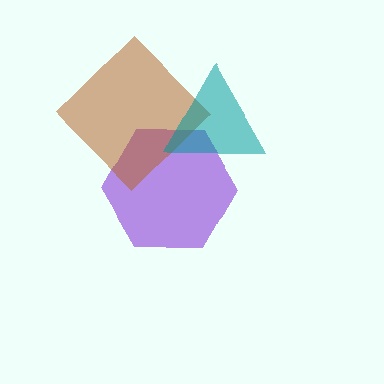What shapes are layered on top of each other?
The layered shapes are: a purple hexagon, a brown diamond, a teal triangle.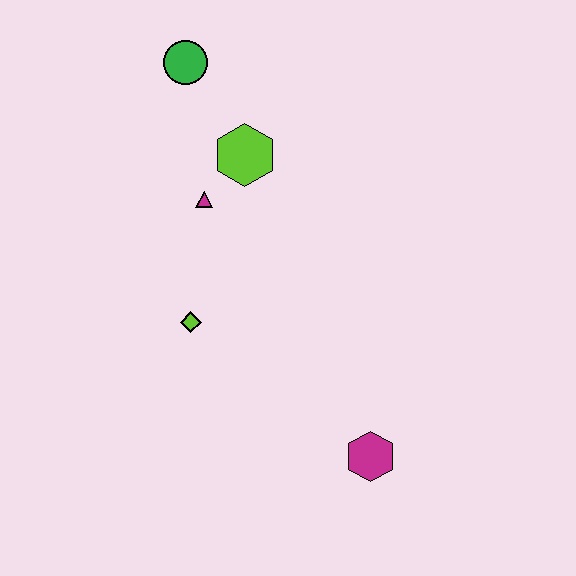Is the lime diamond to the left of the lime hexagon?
Yes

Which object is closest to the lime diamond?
The magenta triangle is closest to the lime diamond.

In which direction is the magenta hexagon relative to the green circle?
The magenta hexagon is below the green circle.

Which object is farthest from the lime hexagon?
The magenta hexagon is farthest from the lime hexagon.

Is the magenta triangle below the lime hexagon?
Yes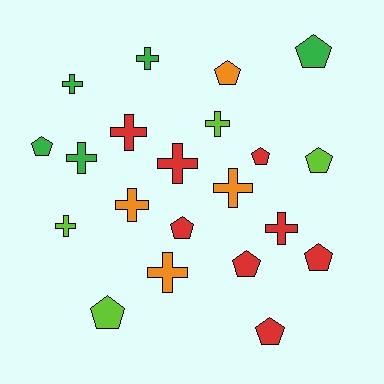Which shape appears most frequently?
Cross, with 11 objects.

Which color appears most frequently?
Red, with 8 objects.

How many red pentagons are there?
There are 5 red pentagons.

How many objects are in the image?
There are 21 objects.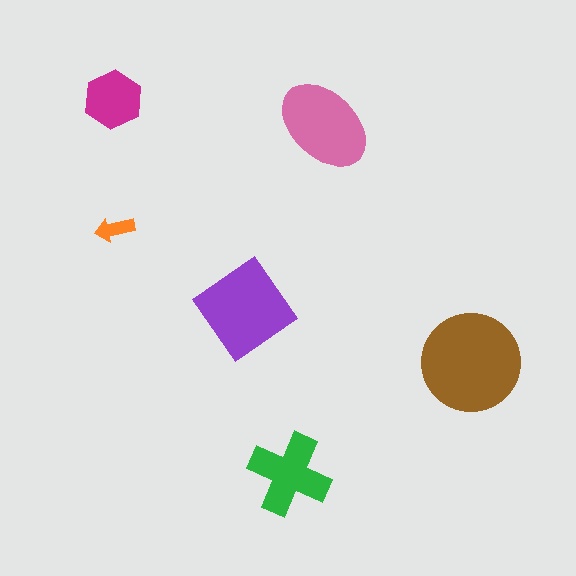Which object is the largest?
The brown circle.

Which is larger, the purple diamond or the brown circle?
The brown circle.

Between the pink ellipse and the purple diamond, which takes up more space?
The purple diamond.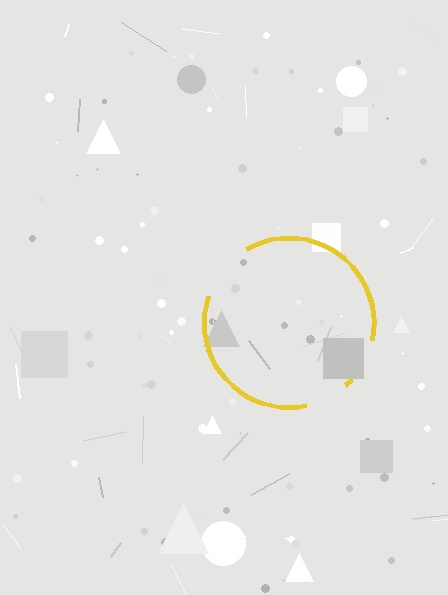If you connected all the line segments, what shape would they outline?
They would outline a circle.